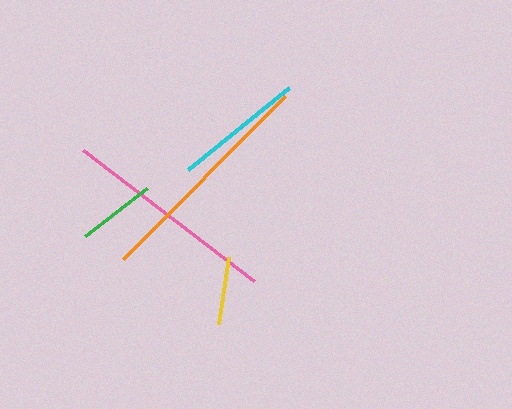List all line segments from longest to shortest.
From longest to shortest: orange, pink, cyan, green, yellow.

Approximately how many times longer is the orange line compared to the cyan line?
The orange line is approximately 1.8 times the length of the cyan line.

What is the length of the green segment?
The green segment is approximately 78 pixels long.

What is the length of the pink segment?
The pink segment is approximately 215 pixels long.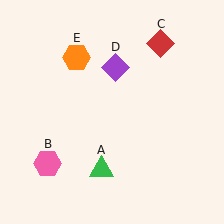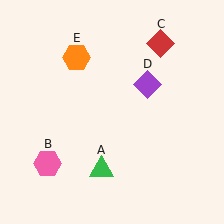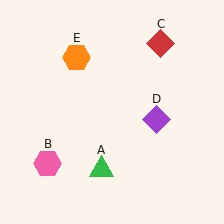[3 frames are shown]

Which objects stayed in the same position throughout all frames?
Green triangle (object A) and pink hexagon (object B) and red diamond (object C) and orange hexagon (object E) remained stationary.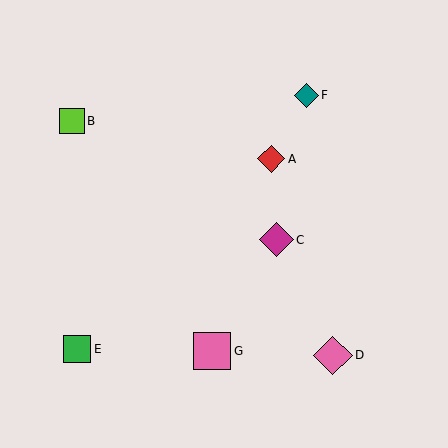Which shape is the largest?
The pink diamond (labeled D) is the largest.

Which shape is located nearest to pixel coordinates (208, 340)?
The pink square (labeled G) at (212, 351) is nearest to that location.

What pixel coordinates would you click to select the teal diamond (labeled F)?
Click at (306, 95) to select the teal diamond F.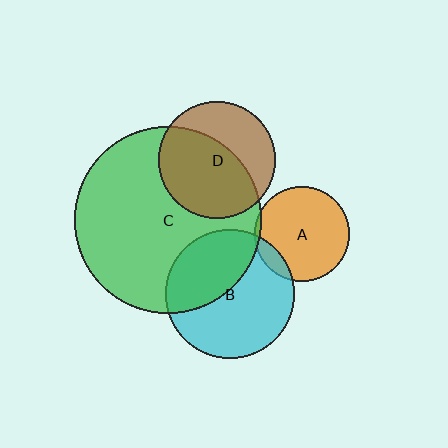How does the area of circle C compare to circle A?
Approximately 3.9 times.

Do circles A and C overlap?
Yes.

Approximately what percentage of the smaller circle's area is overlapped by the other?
Approximately 5%.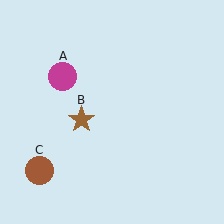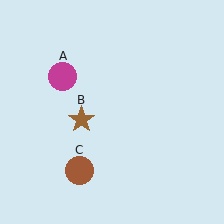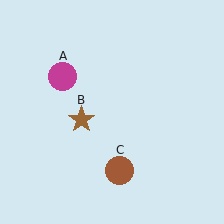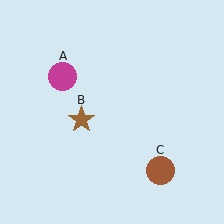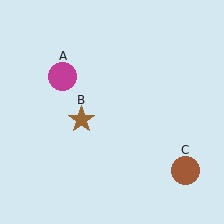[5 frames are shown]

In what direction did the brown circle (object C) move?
The brown circle (object C) moved right.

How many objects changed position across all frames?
1 object changed position: brown circle (object C).